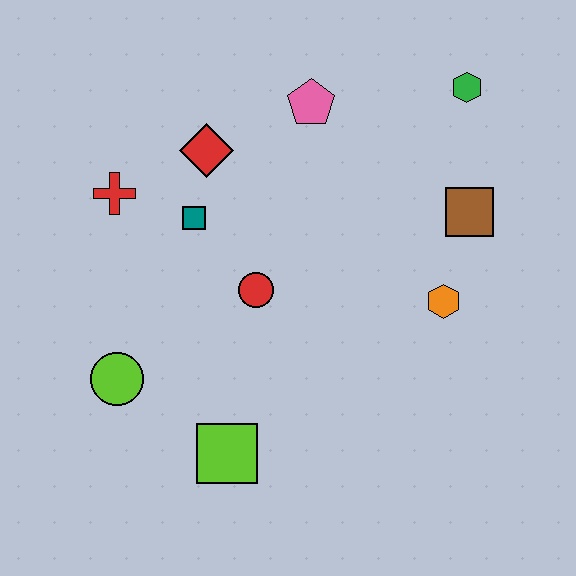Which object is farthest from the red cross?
The green hexagon is farthest from the red cross.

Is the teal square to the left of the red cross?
No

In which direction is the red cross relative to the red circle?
The red cross is to the left of the red circle.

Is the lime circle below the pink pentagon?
Yes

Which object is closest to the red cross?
The teal square is closest to the red cross.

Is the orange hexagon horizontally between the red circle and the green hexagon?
Yes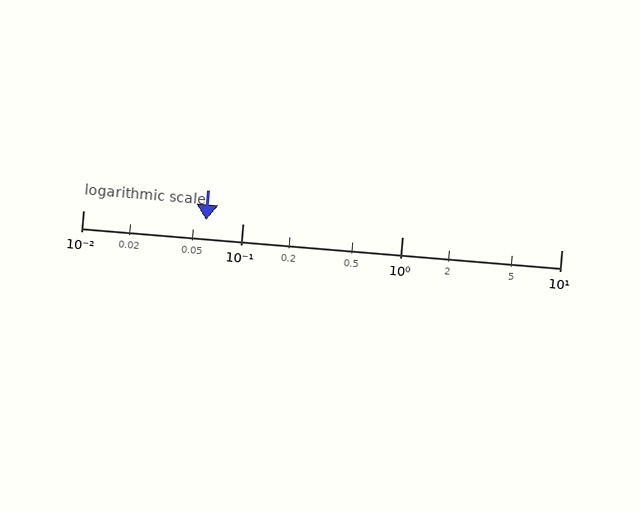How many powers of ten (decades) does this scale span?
The scale spans 3 decades, from 0.01 to 10.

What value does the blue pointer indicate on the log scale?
The pointer indicates approximately 0.059.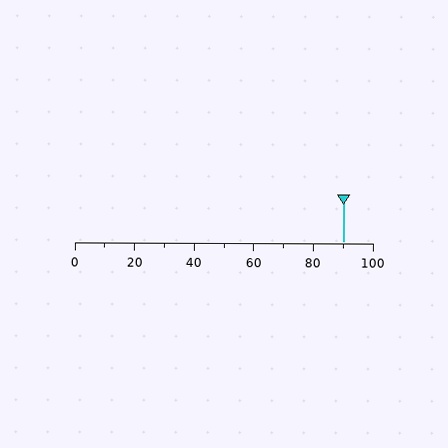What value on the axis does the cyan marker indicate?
The marker indicates approximately 90.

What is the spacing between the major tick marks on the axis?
The major ticks are spaced 20 apart.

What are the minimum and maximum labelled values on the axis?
The axis runs from 0 to 100.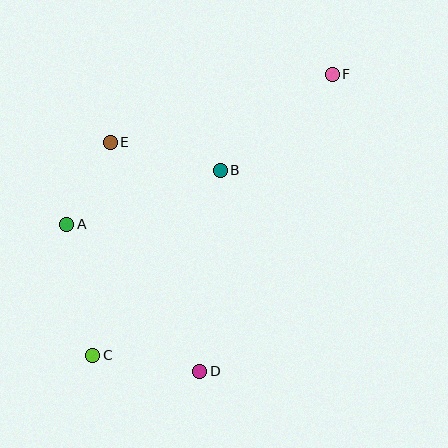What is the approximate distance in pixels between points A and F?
The distance between A and F is approximately 305 pixels.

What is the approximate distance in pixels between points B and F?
The distance between B and F is approximately 147 pixels.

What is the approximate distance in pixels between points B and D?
The distance between B and D is approximately 202 pixels.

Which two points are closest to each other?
Points A and E are closest to each other.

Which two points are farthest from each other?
Points C and F are farthest from each other.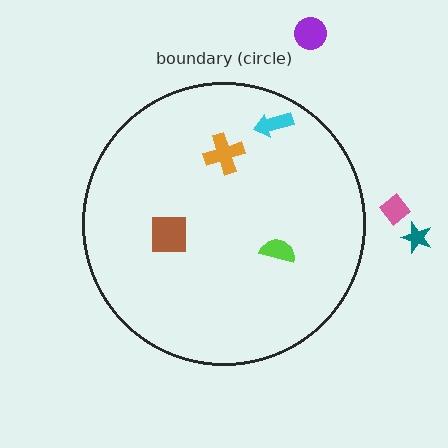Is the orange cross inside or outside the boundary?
Inside.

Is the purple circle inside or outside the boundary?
Outside.